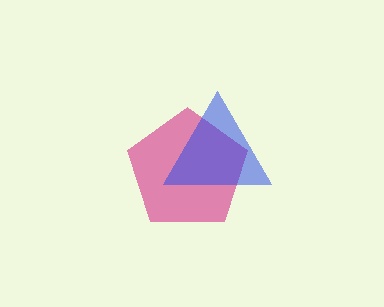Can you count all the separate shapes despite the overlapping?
Yes, there are 2 separate shapes.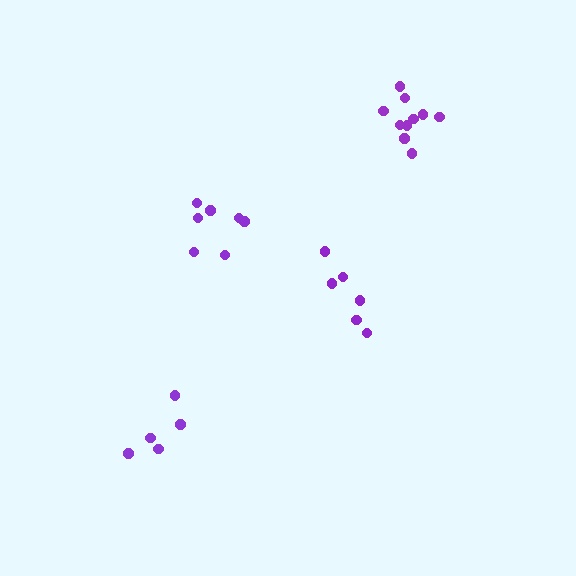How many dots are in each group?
Group 1: 7 dots, Group 2: 5 dots, Group 3: 6 dots, Group 4: 10 dots (28 total).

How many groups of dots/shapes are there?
There are 4 groups.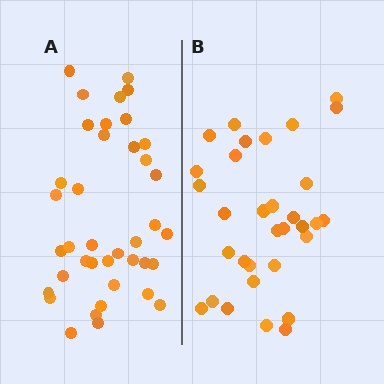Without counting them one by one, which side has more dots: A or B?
Region A (the left region) has more dots.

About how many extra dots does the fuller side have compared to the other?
Region A has roughly 8 or so more dots than region B.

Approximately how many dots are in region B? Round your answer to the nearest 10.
About 30 dots. (The exact count is 32, which rounds to 30.)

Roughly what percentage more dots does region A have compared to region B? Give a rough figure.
About 20% more.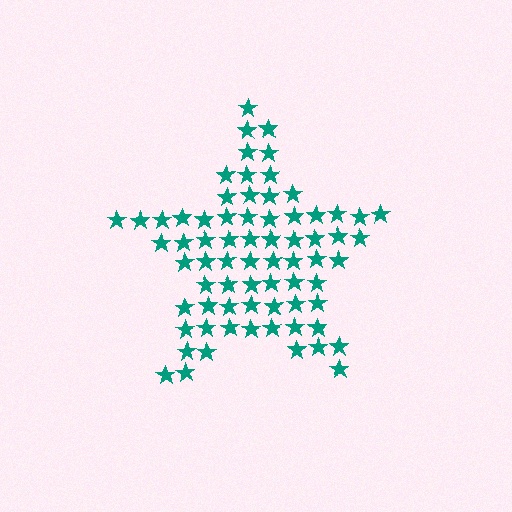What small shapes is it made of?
It is made of small stars.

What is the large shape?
The large shape is a star.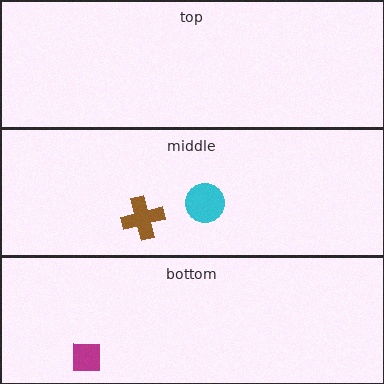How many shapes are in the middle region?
2.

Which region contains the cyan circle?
The middle region.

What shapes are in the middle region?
The cyan circle, the brown cross.